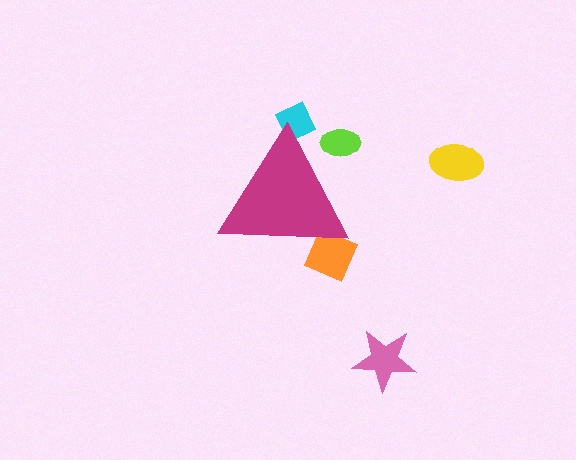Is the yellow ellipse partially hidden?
No, the yellow ellipse is fully visible.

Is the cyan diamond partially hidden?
Yes, the cyan diamond is partially hidden behind the magenta triangle.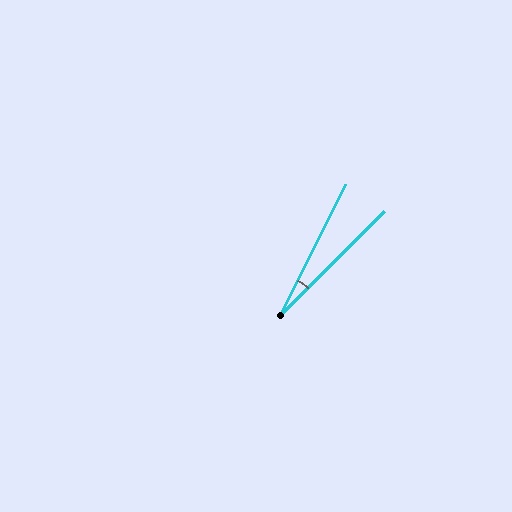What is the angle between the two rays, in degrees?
Approximately 19 degrees.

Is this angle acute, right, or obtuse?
It is acute.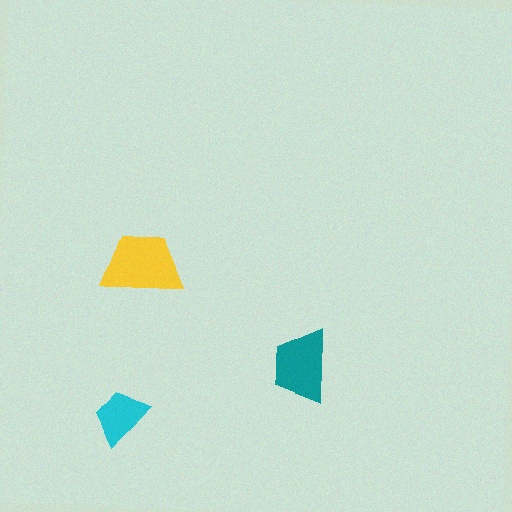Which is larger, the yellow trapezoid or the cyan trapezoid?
The yellow one.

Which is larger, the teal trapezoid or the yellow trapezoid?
The yellow one.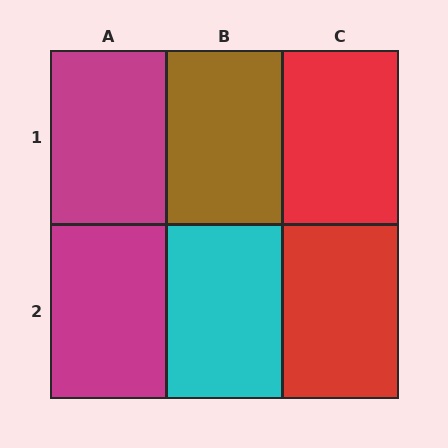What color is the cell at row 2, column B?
Cyan.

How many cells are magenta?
2 cells are magenta.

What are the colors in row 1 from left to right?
Magenta, brown, red.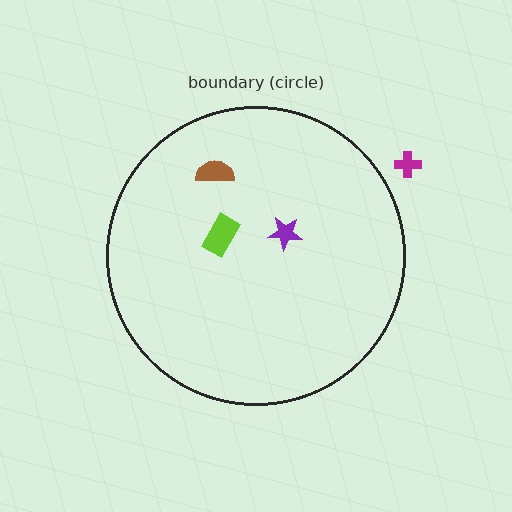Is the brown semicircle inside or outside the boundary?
Inside.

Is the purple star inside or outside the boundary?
Inside.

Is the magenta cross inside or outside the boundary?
Outside.